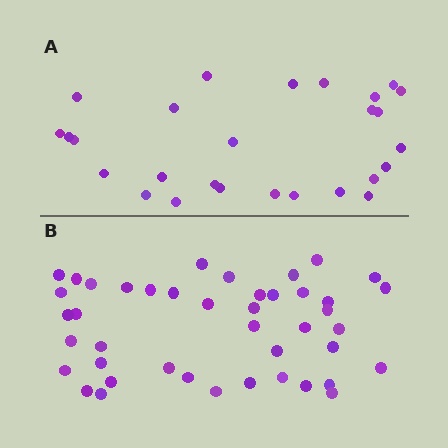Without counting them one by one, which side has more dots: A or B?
Region B (the bottom region) has more dots.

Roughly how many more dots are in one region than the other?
Region B has approximately 15 more dots than region A.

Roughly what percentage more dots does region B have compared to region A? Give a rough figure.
About 60% more.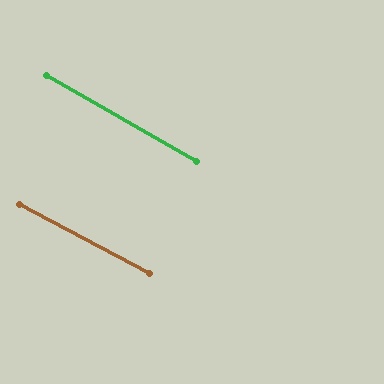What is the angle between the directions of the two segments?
Approximately 2 degrees.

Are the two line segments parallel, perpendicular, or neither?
Parallel — their directions differ by only 1.9°.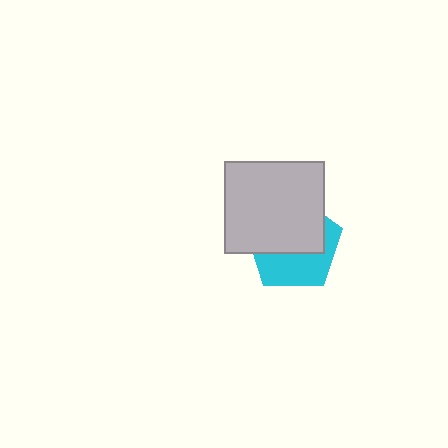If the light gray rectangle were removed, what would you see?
You would see the complete cyan pentagon.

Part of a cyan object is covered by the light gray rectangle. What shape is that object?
It is a pentagon.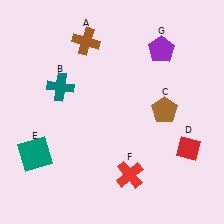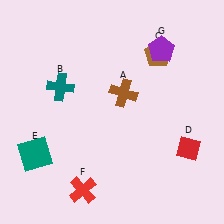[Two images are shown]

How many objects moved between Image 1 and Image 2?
3 objects moved between the two images.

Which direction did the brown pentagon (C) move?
The brown pentagon (C) moved up.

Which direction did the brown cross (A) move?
The brown cross (A) moved down.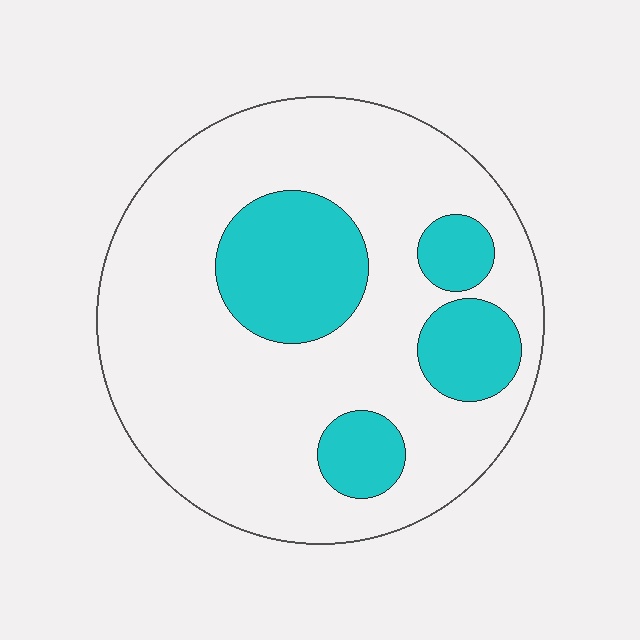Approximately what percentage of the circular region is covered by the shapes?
Approximately 25%.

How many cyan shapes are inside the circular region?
4.